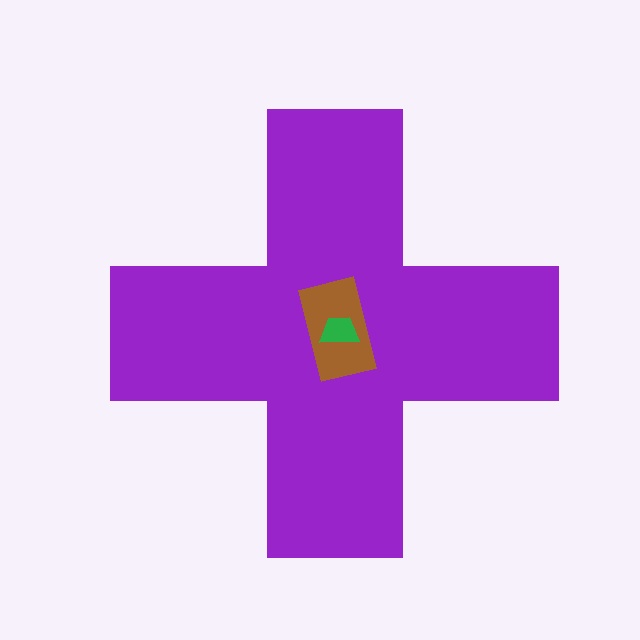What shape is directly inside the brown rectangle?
The green trapezoid.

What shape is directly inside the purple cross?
The brown rectangle.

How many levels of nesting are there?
3.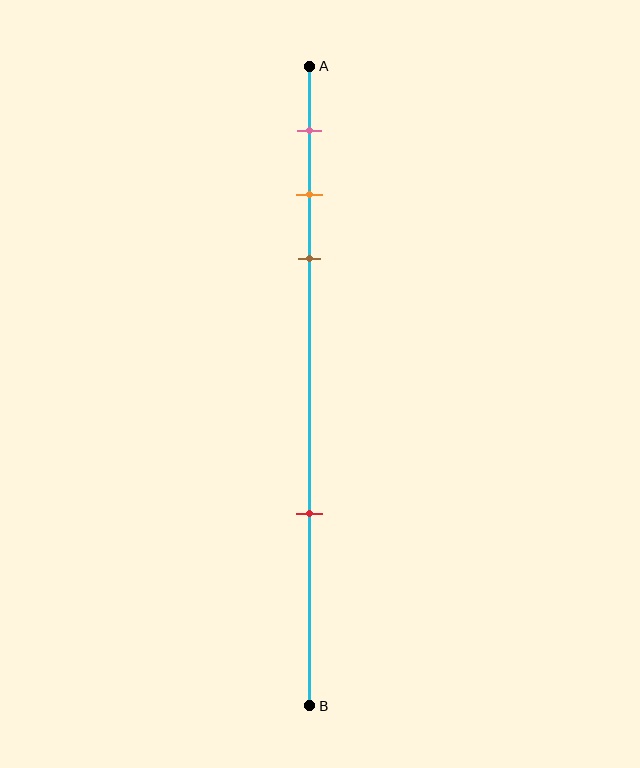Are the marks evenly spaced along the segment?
No, the marks are not evenly spaced.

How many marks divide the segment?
There are 4 marks dividing the segment.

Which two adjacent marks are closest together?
The orange and brown marks are the closest adjacent pair.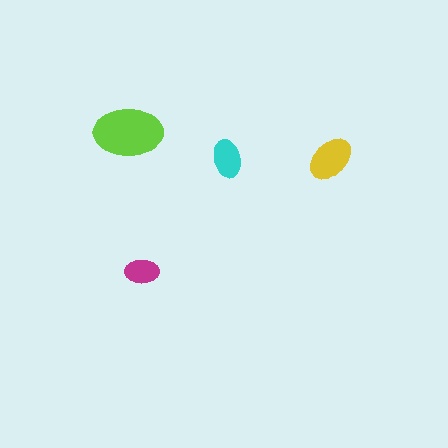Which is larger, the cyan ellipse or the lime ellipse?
The lime one.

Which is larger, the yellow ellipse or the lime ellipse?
The lime one.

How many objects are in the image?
There are 4 objects in the image.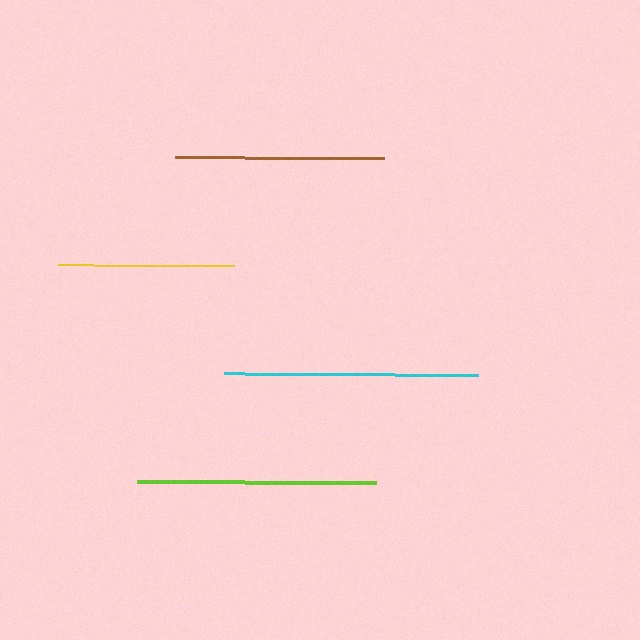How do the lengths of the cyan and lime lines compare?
The cyan and lime lines are approximately the same length.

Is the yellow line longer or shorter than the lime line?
The lime line is longer than the yellow line.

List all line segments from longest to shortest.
From longest to shortest: cyan, lime, brown, yellow.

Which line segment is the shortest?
The yellow line is the shortest at approximately 176 pixels.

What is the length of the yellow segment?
The yellow segment is approximately 176 pixels long.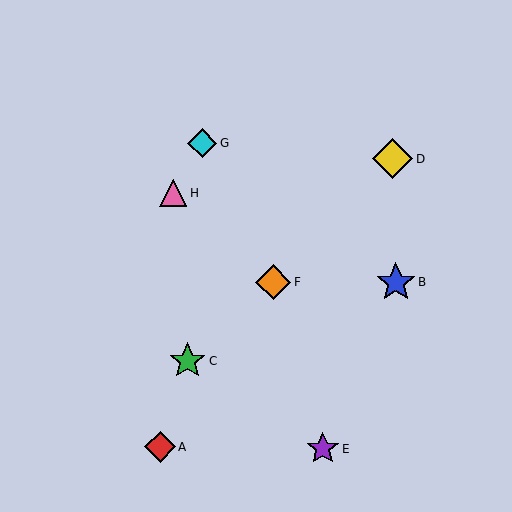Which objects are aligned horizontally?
Objects B, F are aligned horizontally.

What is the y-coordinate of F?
Object F is at y≈282.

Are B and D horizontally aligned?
No, B is at y≈282 and D is at y≈159.